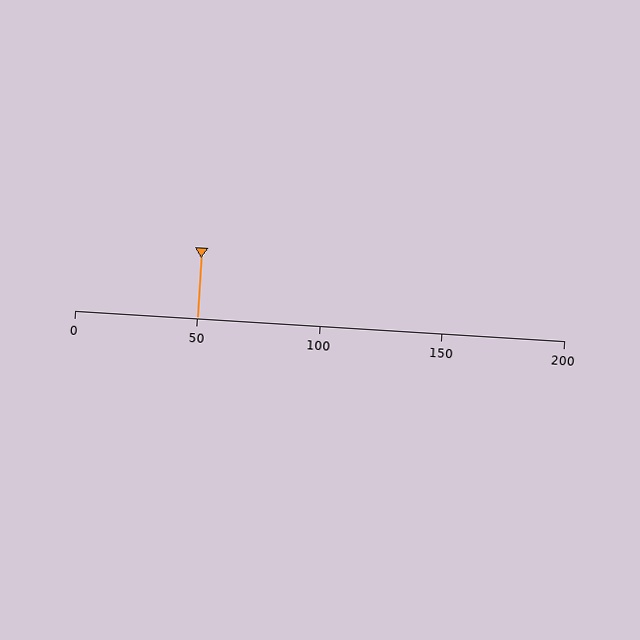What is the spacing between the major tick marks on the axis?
The major ticks are spaced 50 apart.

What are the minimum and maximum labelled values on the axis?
The axis runs from 0 to 200.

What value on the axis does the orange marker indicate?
The marker indicates approximately 50.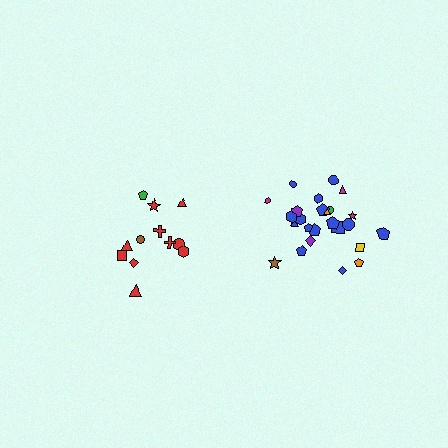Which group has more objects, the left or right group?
The right group.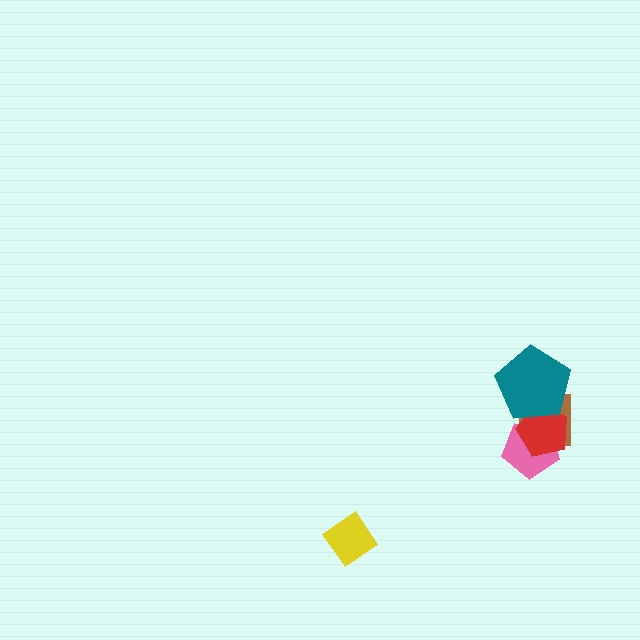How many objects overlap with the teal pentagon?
2 objects overlap with the teal pentagon.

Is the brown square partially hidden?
Yes, it is partially covered by another shape.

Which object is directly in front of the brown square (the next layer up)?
The pink pentagon is directly in front of the brown square.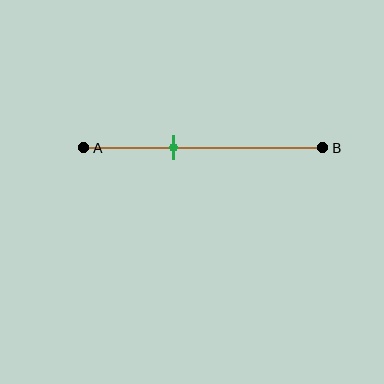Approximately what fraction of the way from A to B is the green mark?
The green mark is approximately 40% of the way from A to B.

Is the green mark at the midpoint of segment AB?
No, the mark is at about 40% from A, not at the 50% midpoint.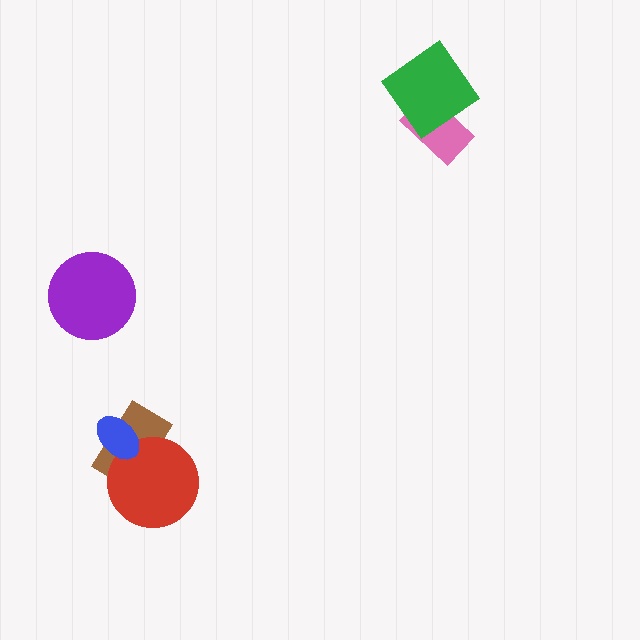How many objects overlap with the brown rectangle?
2 objects overlap with the brown rectangle.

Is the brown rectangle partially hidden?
Yes, it is partially covered by another shape.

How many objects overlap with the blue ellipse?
2 objects overlap with the blue ellipse.